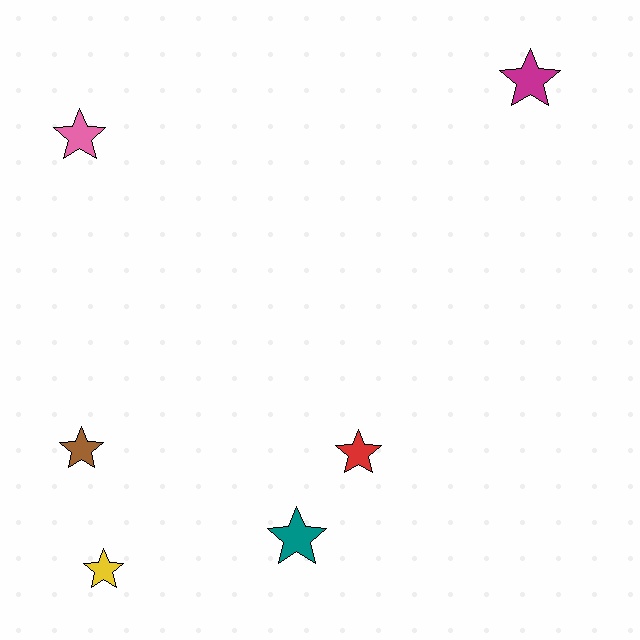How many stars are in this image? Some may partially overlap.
There are 6 stars.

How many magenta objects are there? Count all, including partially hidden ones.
There is 1 magenta object.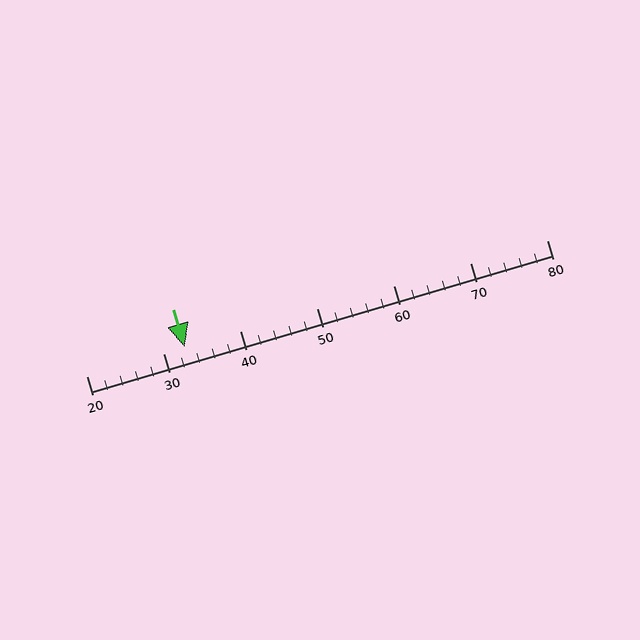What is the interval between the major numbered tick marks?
The major tick marks are spaced 10 units apart.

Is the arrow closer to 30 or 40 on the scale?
The arrow is closer to 30.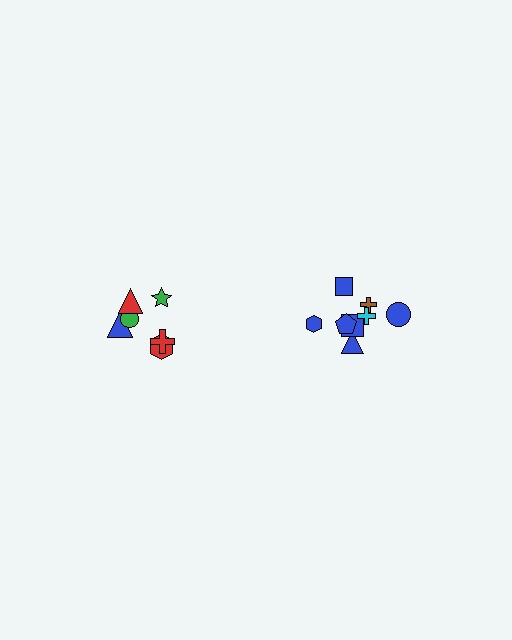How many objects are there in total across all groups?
There are 14 objects.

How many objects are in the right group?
There are 8 objects.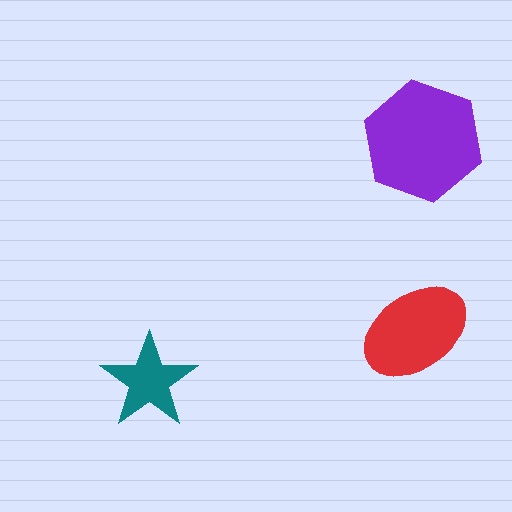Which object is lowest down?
The teal star is bottommost.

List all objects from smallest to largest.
The teal star, the red ellipse, the purple hexagon.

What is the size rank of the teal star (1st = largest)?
3rd.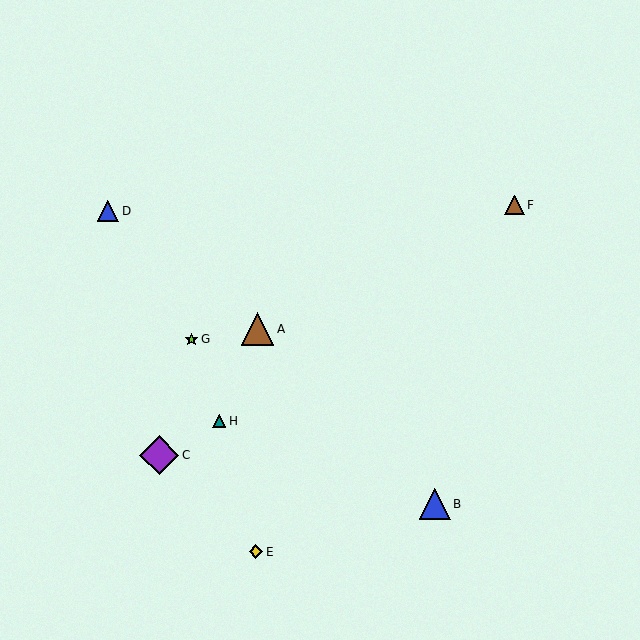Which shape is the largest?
The purple diamond (labeled C) is the largest.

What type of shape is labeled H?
Shape H is a teal triangle.